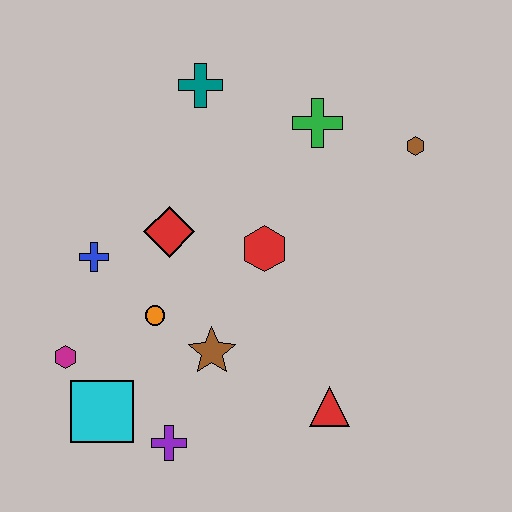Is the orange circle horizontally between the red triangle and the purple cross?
No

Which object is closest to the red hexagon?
The red diamond is closest to the red hexagon.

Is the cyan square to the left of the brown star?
Yes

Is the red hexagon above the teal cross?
No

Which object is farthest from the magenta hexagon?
The brown hexagon is farthest from the magenta hexagon.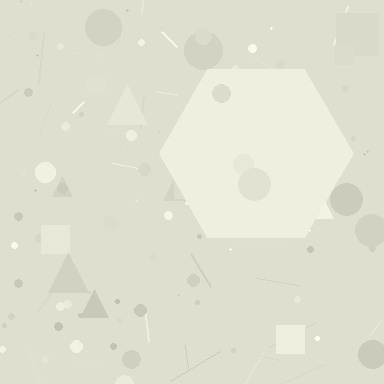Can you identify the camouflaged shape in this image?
The camouflaged shape is a hexagon.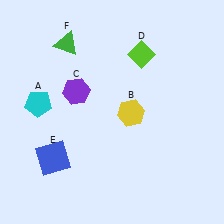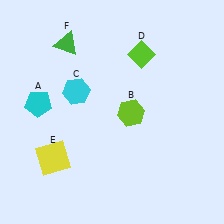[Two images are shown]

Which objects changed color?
B changed from yellow to lime. C changed from purple to cyan. E changed from blue to yellow.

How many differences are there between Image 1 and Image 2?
There are 3 differences between the two images.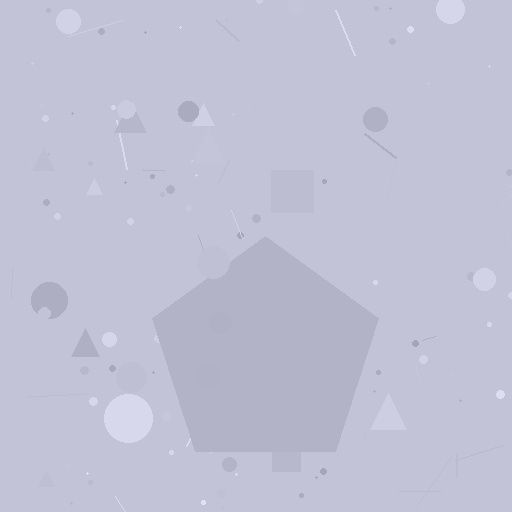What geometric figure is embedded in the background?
A pentagon is embedded in the background.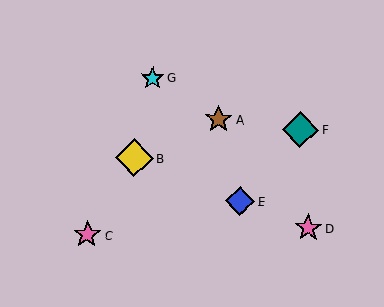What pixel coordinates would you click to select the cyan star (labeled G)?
Click at (153, 78) to select the cyan star G.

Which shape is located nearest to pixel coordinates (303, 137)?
The teal diamond (labeled F) at (300, 130) is nearest to that location.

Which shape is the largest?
The yellow diamond (labeled B) is the largest.